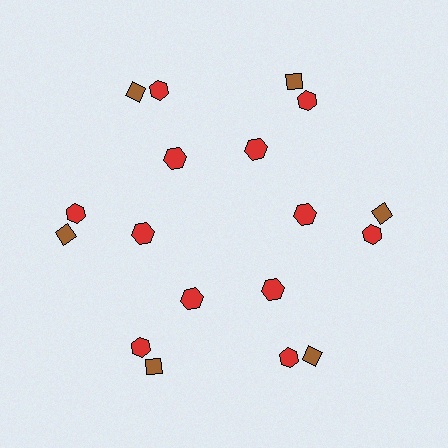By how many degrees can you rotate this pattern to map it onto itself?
The pattern maps onto itself every 60 degrees of rotation.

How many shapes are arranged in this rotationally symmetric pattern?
There are 18 shapes, arranged in 6 groups of 3.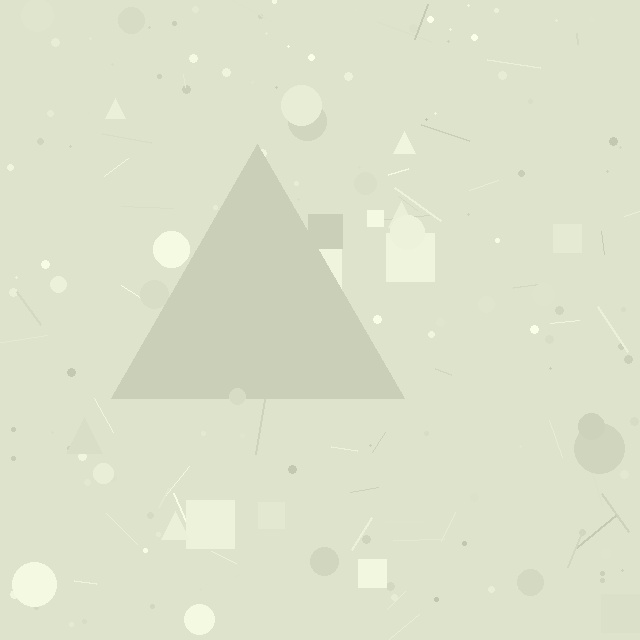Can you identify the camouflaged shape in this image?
The camouflaged shape is a triangle.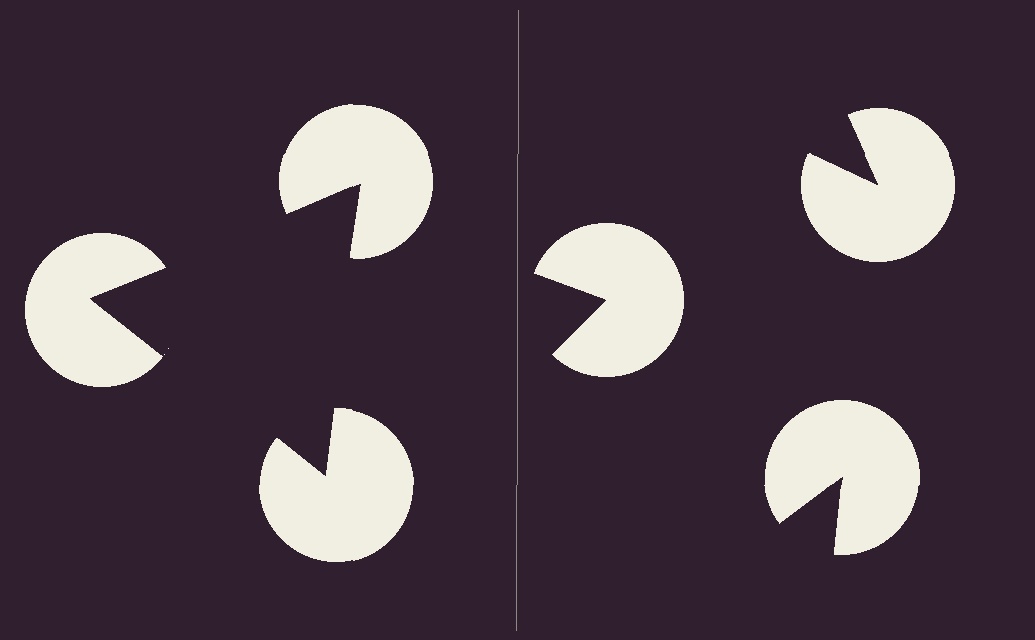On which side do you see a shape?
An illusory triangle appears on the left side. On the right side the wedge cuts are rotated, so no coherent shape forms.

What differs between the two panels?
The pac-man discs are positioned identically on both sides; only the wedge orientations differ. On the left they align to a triangle; on the right they are misaligned.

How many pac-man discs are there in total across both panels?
6 — 3 on each side.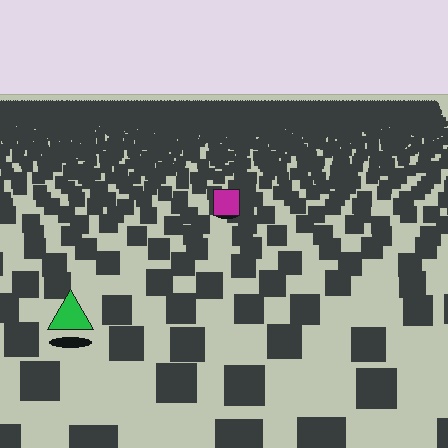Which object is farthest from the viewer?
The magenta square is farthest from the viewer. It appears smaller and the ground texture around it is denser.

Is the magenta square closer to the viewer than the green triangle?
No. The green triangle is closer — you can tell from the texture gradient: the ground texture is coarser near it.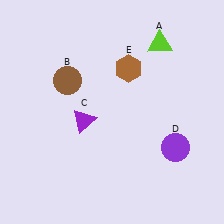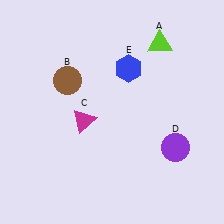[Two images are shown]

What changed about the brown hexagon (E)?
In Image 1, E is brown. In Image 2, it changed to blue.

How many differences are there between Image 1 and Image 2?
There are 2 differences between the two images.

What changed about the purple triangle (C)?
In Image 1, C is purple. In Image 2, it changed to magenta.